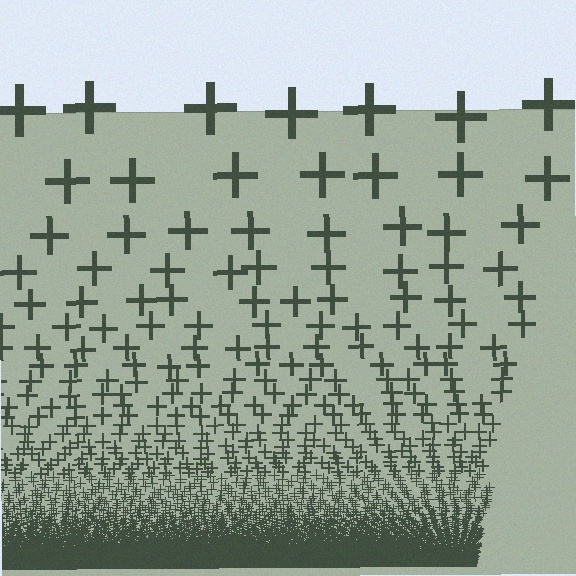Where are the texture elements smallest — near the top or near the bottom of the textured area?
Near the bottom.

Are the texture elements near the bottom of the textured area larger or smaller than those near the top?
Smaller. The gradient is inverted — elements near the bottom are smaller and denser.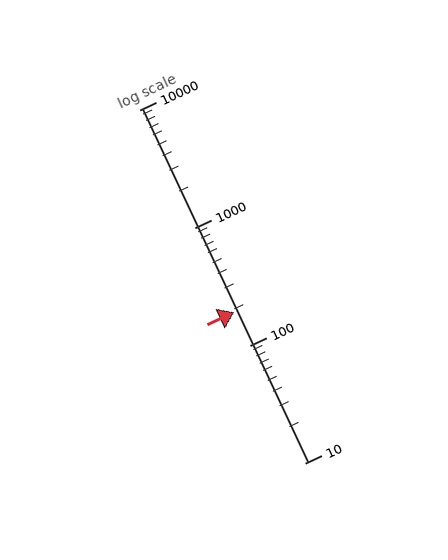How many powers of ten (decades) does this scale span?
The scale spans 3 decades, from 10 to 10000.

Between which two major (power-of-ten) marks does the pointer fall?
The pointer is between 100 and 1000.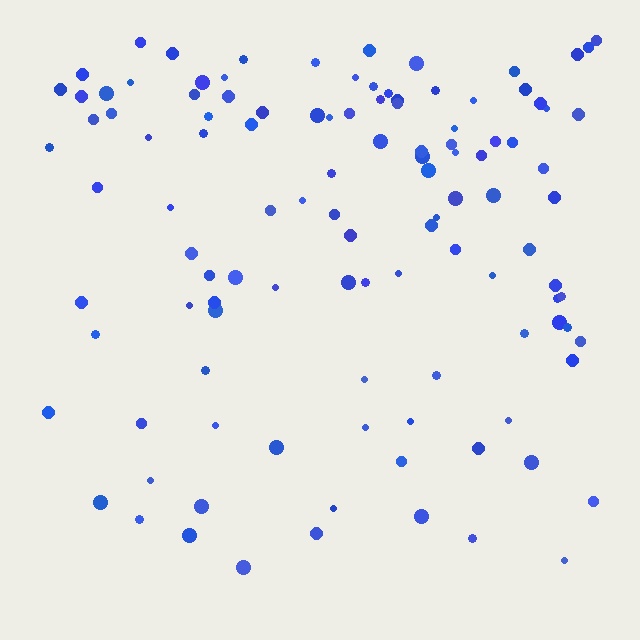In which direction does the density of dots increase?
From bottom to top, with the top side densest.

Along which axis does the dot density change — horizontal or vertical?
Vertical.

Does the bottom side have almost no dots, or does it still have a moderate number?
Still a moderate number, just noticeably fewer than the top.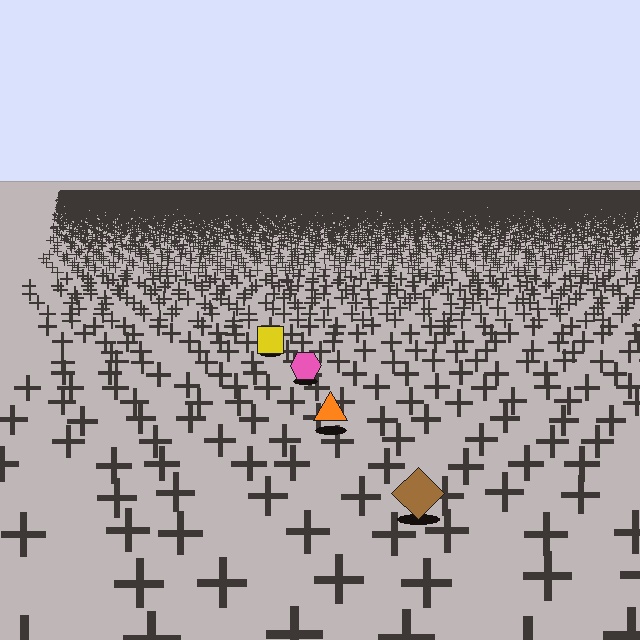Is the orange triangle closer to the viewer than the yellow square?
Yes. The orange triangle is closer — you can tell from the texture gradient: the ground texture is coarser near it.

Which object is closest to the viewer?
The brown diamond is closest. The texture marks near it are larger and more spread out.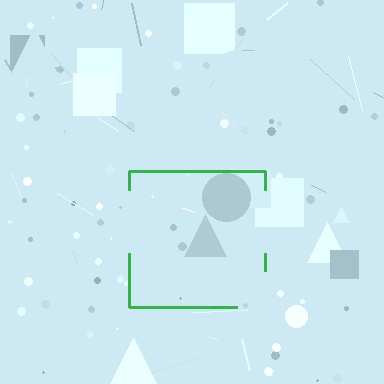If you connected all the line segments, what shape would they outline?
They would outline a square.